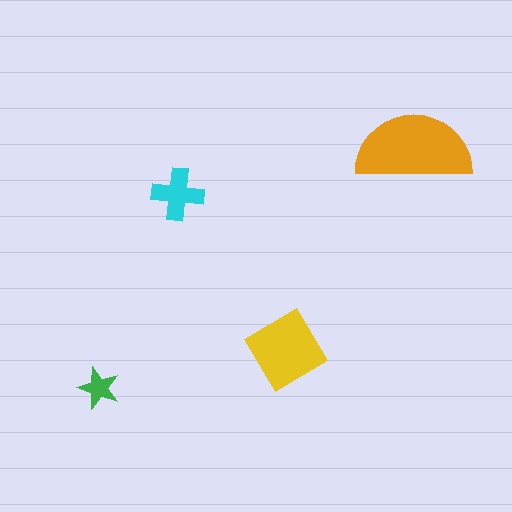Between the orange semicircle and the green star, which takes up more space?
The orange semicircle.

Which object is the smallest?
The green star.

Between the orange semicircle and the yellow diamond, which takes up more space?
The orange semicircle.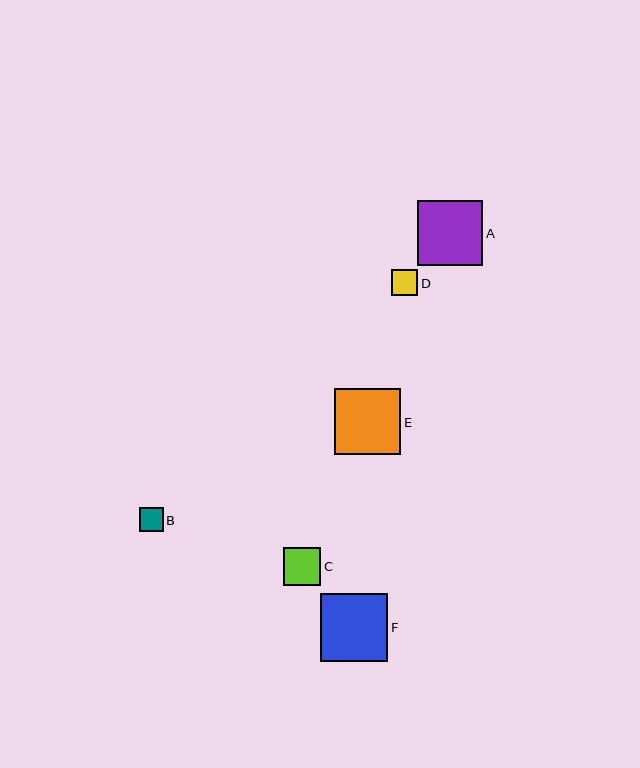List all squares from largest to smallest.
From largest to smallest: F, E, A, C, D, B.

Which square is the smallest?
Square B is the smallest with a size of approximately 24 pixels.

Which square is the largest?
Square F is the largest with a size of approximately 68 pixels.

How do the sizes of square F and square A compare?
Square F and square A are approximately the same size.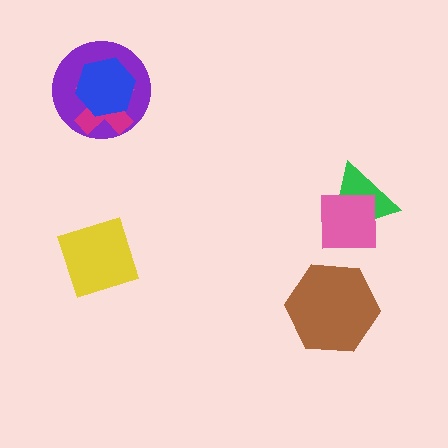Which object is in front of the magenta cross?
The blue hexagon is in front of the magenta cross.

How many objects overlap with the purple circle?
2 objects overlap with the purple circle.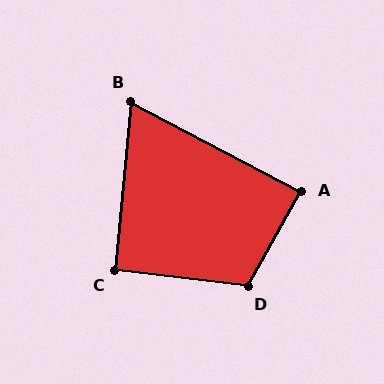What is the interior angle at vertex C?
Approximately 92 degrees (approximately right).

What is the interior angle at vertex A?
Approximately 88 degrees (approximately right).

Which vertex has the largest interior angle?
D, at approximately 112 degrees.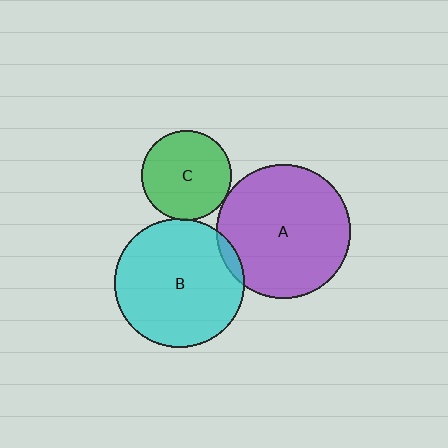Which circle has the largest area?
Circle A (purple).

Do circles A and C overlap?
Yes.